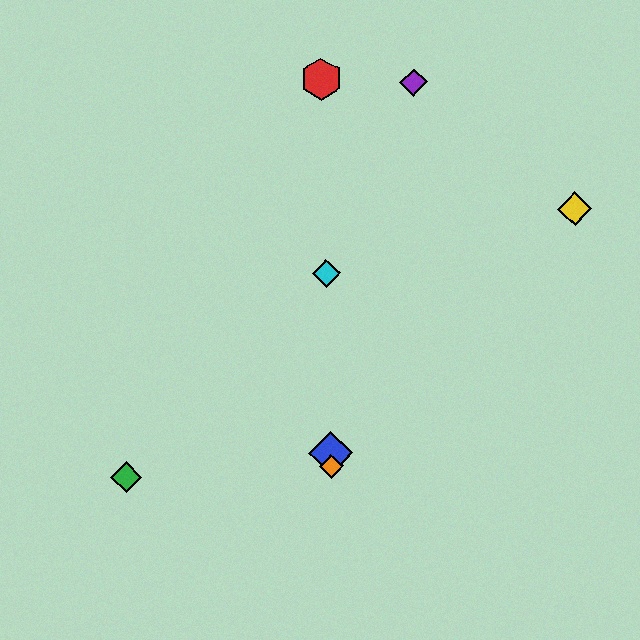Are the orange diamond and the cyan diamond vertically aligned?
Yes, both are at x≈331.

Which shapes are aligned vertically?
The red hexagon, the blue diamond, the orange diamond, the cyan diamond are aligned vertically.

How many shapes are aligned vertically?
4 shapes (the red hexagon, the blue diamond, the orange diamond, the cyan diamond) are aligned vertically.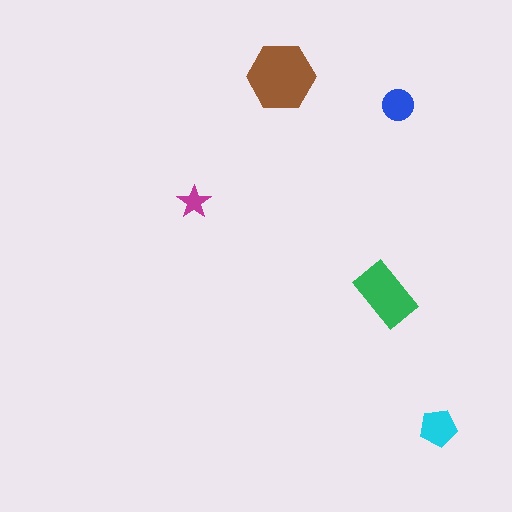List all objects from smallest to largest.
The magenta star, the blue circle, the cyan pentagon, the green rectangle, the brown hexagon.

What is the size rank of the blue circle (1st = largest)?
4th.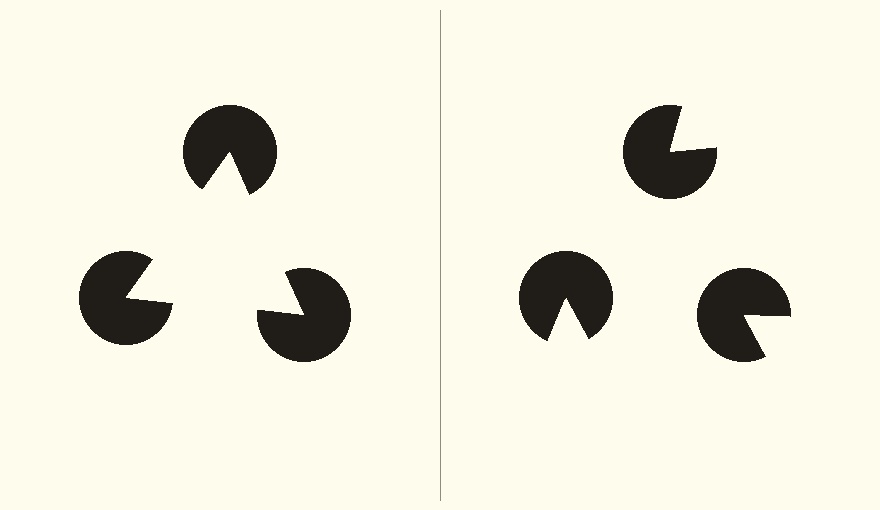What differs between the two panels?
The pac-man discs are positioned identically on both sides; only the wedge orientations differ. On the left they align to a triangle; on the right they are misaligned.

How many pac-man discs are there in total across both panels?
6 — 3 on each side.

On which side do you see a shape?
An illusory triangle appears on the left side. On the right side the wedge cuts are rotated, so no coherent shape forms.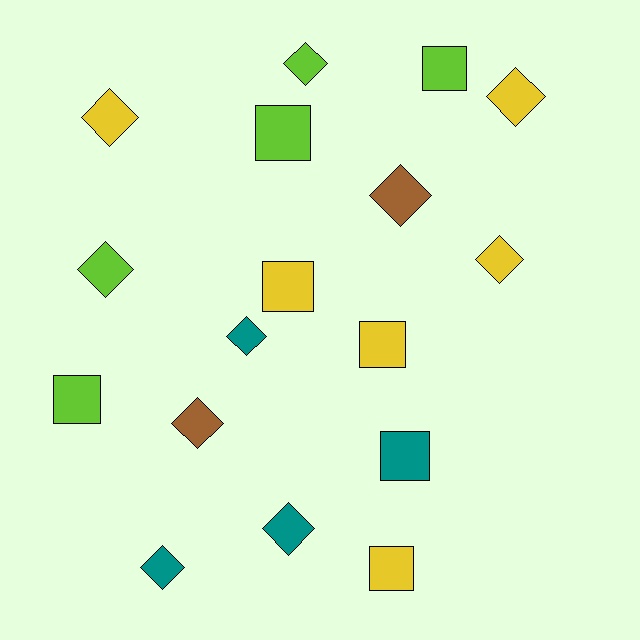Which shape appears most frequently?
Diamond, with 10 objects.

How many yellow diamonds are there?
There are 3 yellow diamonds.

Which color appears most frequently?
Yellow, with 6 objects.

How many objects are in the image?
There are 17 objects.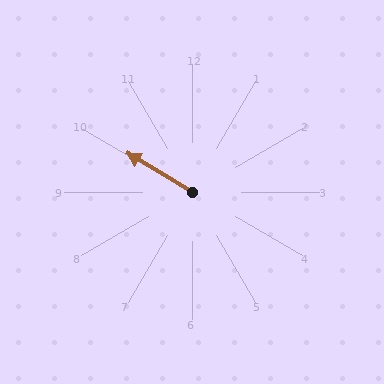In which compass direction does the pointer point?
Northwest.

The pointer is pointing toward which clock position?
Roughly 10 o'clock.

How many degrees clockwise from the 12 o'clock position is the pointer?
Approximately 301 degrees.